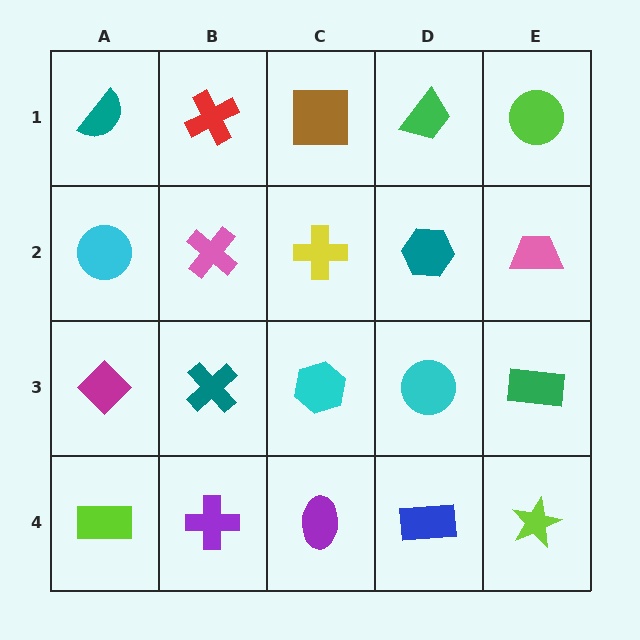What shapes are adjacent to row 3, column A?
A cyan circle (row 2, column A), a lime rectangle (row 4, column A), a teal cross (row 3, column B).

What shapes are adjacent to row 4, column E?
A green rectangle (row 3, column E), a blue rectangle (row 4, column D).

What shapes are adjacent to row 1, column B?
A pink cross (row 2, column B), a teal semicircle (row 1, column A), a brown square (row 1, column C).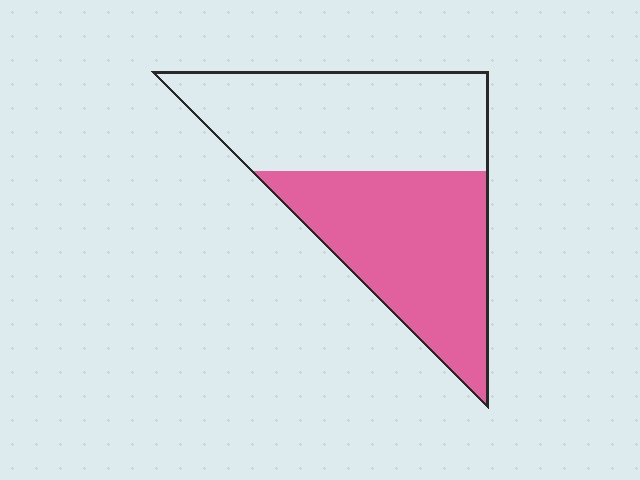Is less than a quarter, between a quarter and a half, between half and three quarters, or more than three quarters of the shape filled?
Between a quarter and a half.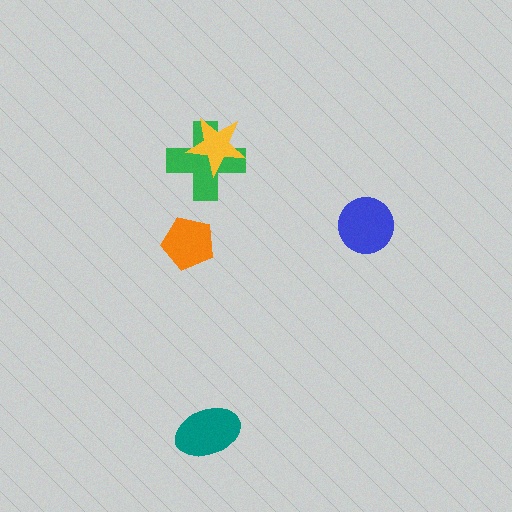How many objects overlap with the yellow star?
1 object overlaps with the yellow star.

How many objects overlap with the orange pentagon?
0 objects overlap with the orange pentagon.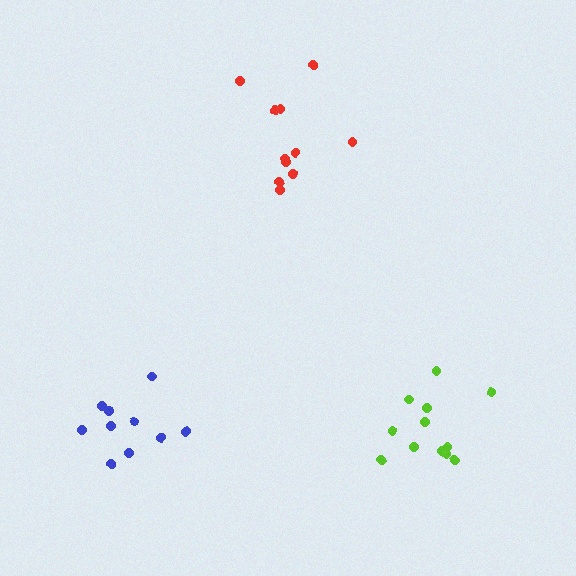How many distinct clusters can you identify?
There are 3 distinct clusters.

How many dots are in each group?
Group 1: 11 dots, Group 2: 11 dots, Group 3: 12 dots (34 total).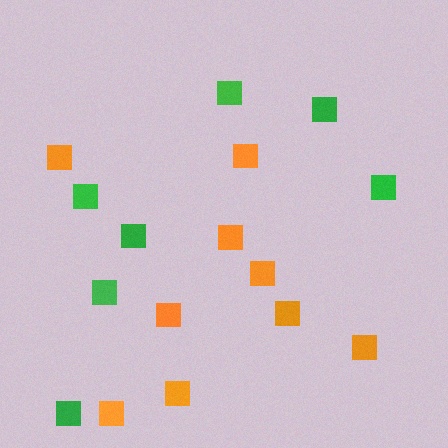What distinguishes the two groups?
There are 2 groups: one group of green squares (7) and one group of orange squares (9).